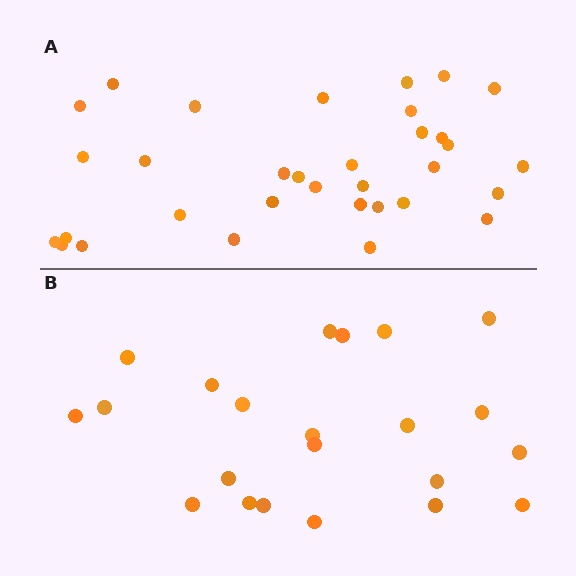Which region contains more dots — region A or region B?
Region A (the top region) has more dots.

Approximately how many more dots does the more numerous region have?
Region A has roughly 12 or so more dots than region B.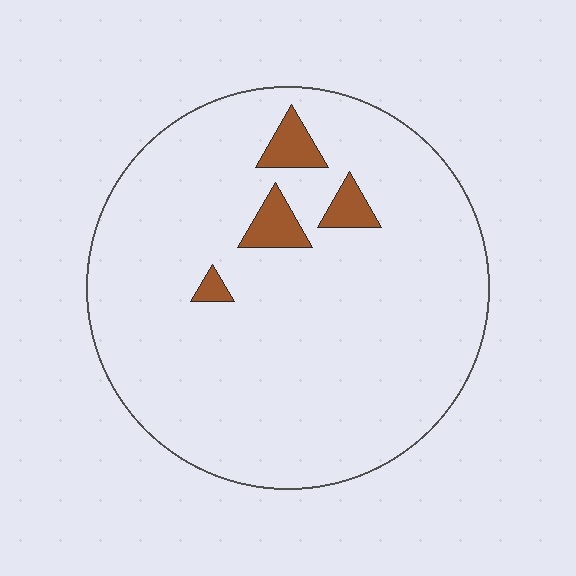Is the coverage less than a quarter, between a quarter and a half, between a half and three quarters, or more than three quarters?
Less than a quarter.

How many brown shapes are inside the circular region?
4.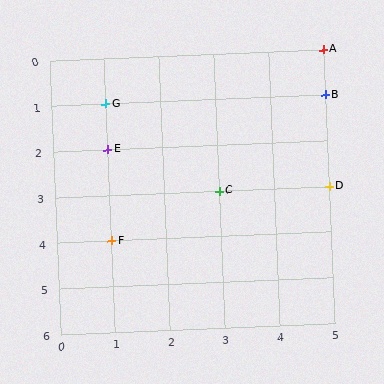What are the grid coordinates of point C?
Point C is at grid coordinates (3, 3).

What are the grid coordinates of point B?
Point B is at grid coordinates (5, 1).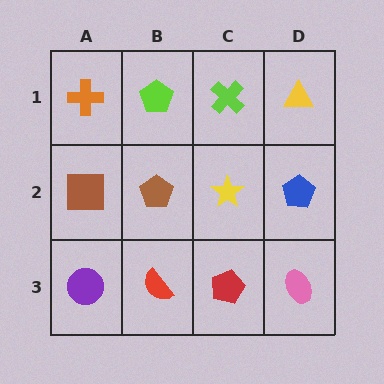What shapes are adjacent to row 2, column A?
An orange cross (row 1, column A), a purple circle (row 3, column A), a brown pentagon (row 2, column B).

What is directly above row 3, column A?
A brown square.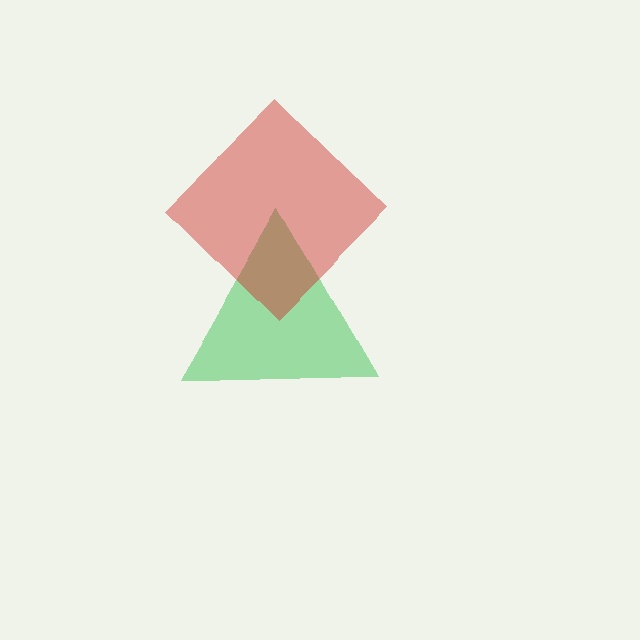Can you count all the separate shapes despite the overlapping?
Yes, there are 2 separate shapes.